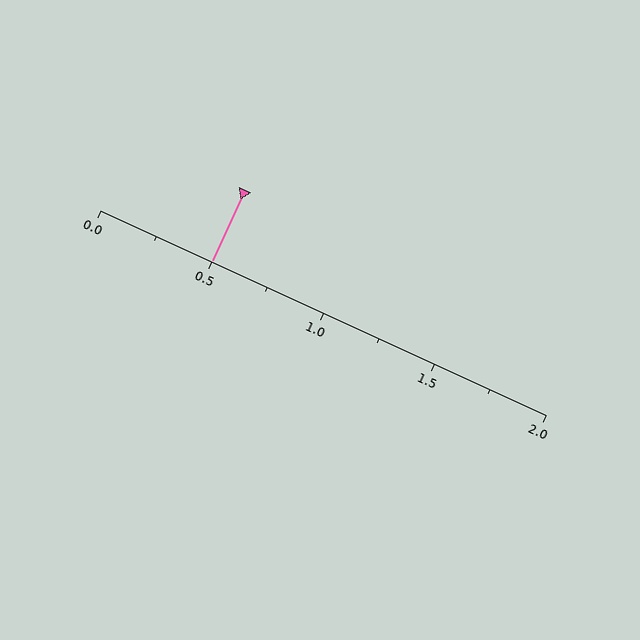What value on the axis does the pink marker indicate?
The marker indicates approximately 0.5.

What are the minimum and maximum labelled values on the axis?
The axis runs from 0.0 to 2.0.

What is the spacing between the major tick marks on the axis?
The major ticks are spaced 0.5 apart.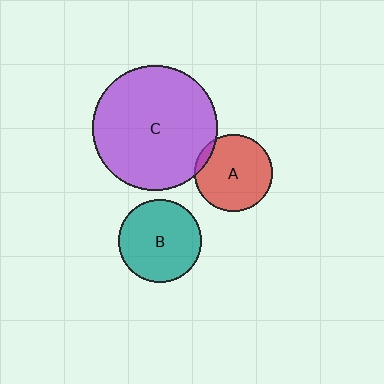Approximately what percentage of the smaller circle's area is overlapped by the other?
Approximately 5%.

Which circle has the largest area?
Circle C (purple).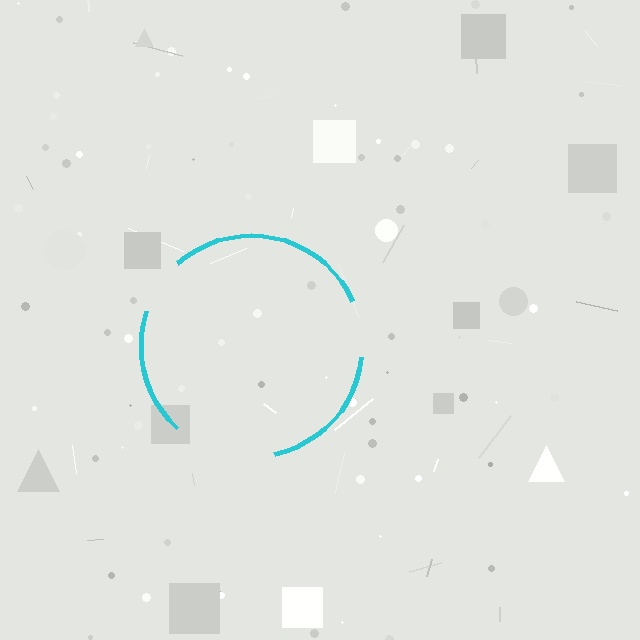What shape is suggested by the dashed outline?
The dashed outline suggests a circle.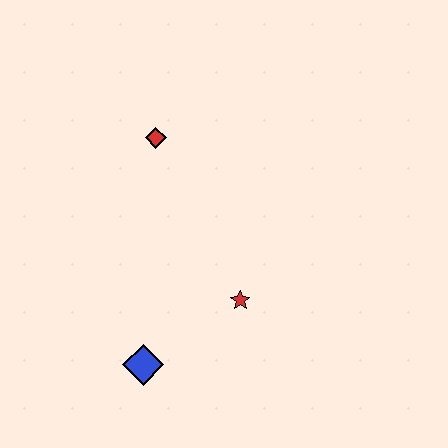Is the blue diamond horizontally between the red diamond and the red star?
No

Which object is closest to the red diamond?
The red star is closest to the red diamond.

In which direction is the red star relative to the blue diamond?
The red star is to the right of the blue diamond.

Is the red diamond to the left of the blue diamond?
No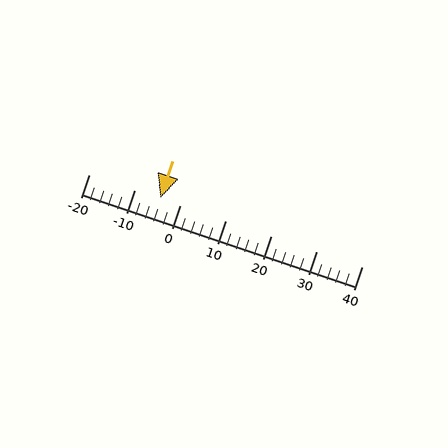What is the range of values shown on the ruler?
The ruler shows values from -20 to 40.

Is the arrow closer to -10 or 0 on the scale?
The arrow is closer to 0.